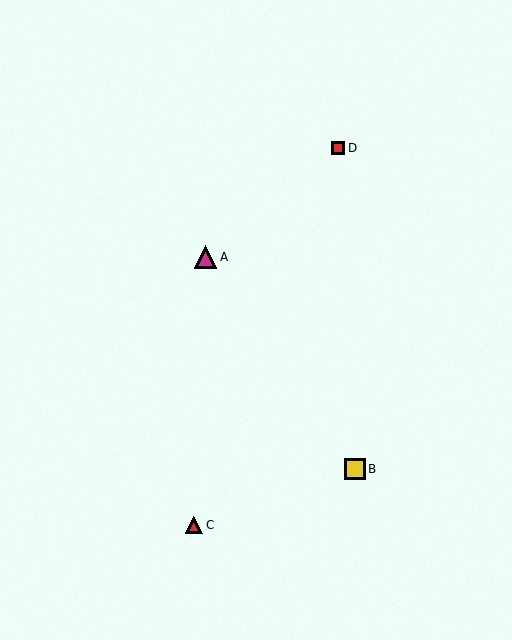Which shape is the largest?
The magenta triangle (labeled A) is the largest.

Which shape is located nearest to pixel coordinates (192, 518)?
The red triangle (labeled C) at (194, 525) is nearest to that location.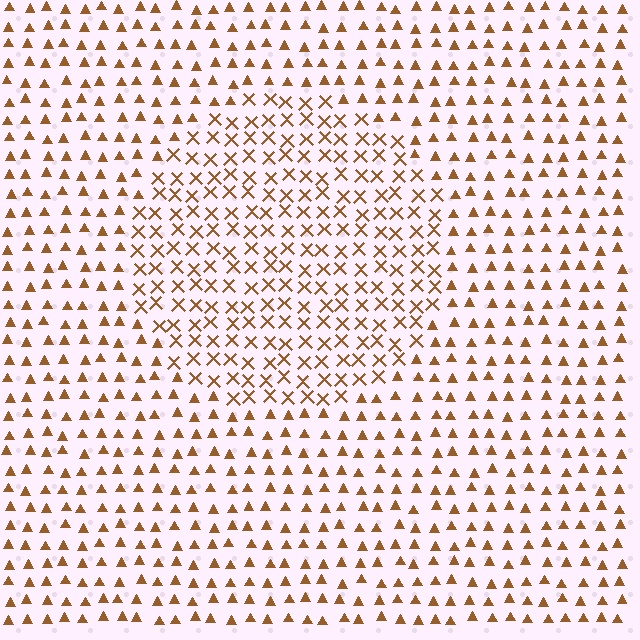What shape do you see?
I see a circle.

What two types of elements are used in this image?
The image uses X marks inside the circle region and triangles outside it.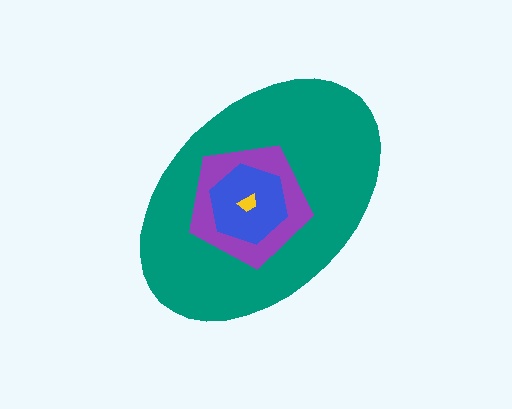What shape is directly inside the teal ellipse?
The purple pentagon.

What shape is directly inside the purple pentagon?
The blue hexagon.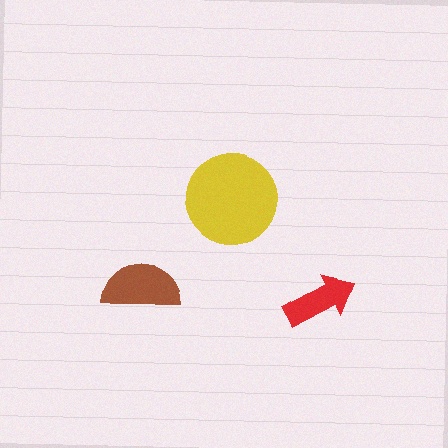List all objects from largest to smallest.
The yellow circle, the brown semicircle, the red arrow.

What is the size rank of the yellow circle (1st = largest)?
1st.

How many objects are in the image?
There are 3 objects in the image.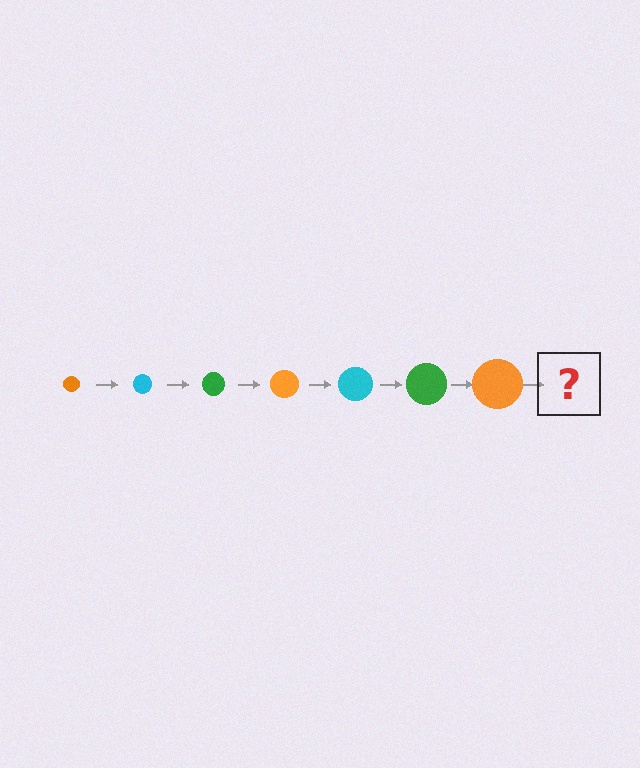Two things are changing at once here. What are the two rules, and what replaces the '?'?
The two rules are that the circle grows larger each step and the color cycles through orange, cyan, and green. The '?' should be a cyan circle, larger than the previous one.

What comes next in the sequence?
The next element should be a cyan circle, larger than the previous one.